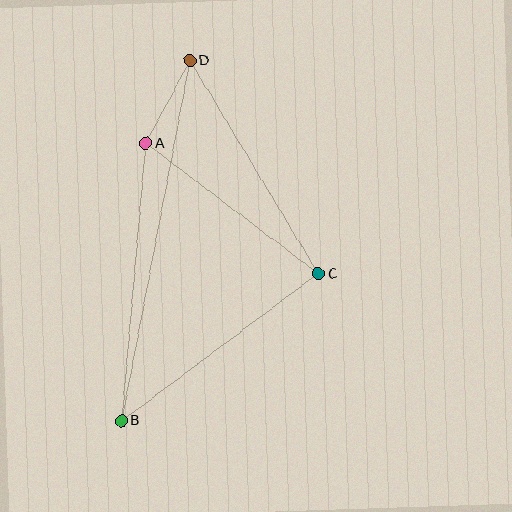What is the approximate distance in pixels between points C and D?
The distance between C and D is approximately 249 pixels.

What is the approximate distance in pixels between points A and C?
The distance between A and C is approximately 216 pixels.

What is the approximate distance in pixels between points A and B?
The distance between A and B is approximately 279 pixels.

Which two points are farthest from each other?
Points B and D are farthest from each other.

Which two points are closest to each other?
Points A and D are closest to each other.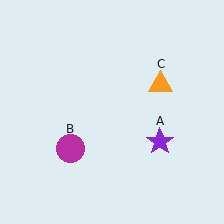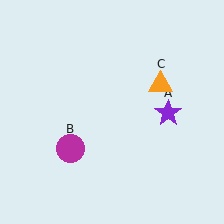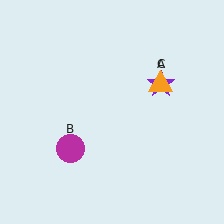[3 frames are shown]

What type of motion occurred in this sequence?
The purple star (object A) rotated counterclockwise around the center of the scene.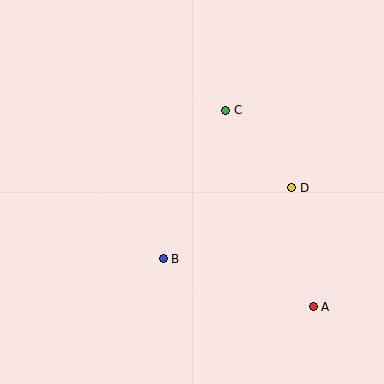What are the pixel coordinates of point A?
Point A is at (313, 307).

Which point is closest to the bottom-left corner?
Point B is closest to the bottom-left corner.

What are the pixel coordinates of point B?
Point B is at (163, 259).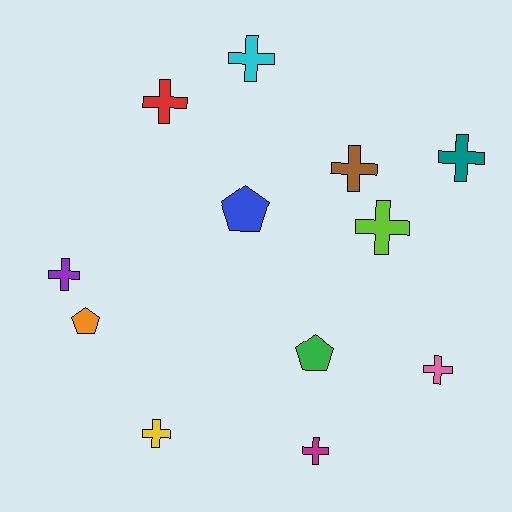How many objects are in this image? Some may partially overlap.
There are 12 objects.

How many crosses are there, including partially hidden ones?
There are 9 crosses.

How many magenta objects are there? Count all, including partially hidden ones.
There is 1 magenta object.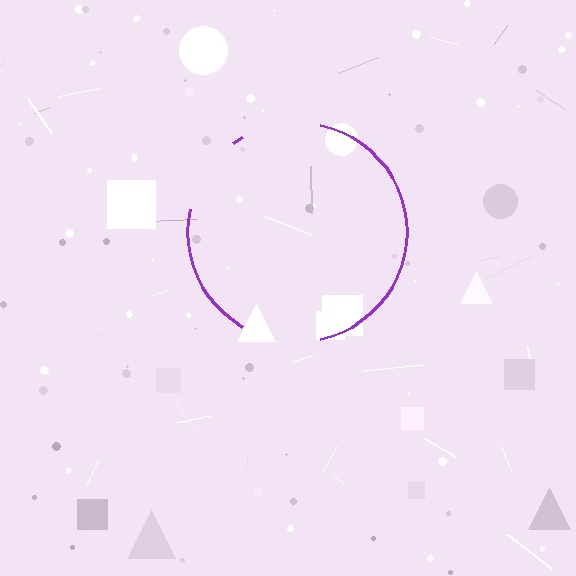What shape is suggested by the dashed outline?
The dashed outline suggests a circle.